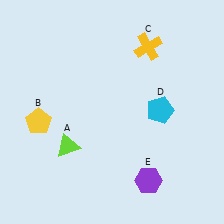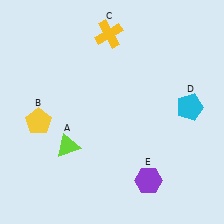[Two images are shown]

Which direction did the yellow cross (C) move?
The yellow cross (C) moved left.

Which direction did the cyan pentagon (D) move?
The cyan pentagon (D) moved right.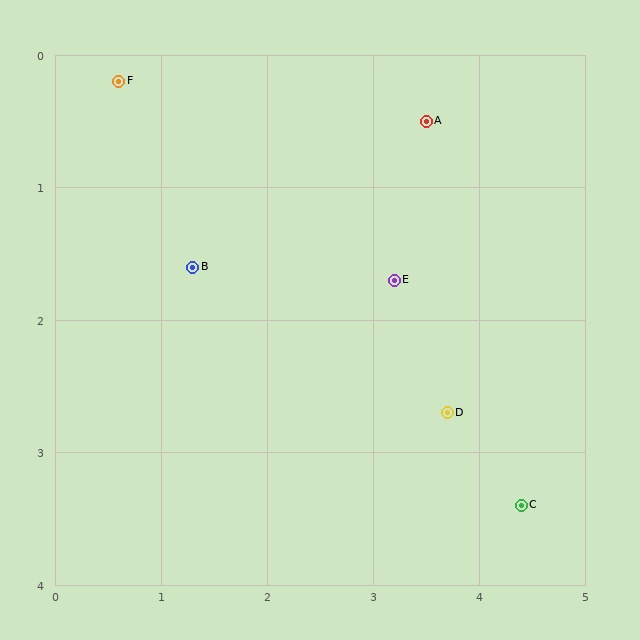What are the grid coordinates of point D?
Point D is at approximately (3.7, 2.7).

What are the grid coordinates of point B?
Point B is at approximately (1.3, 1.6).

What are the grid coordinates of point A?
Point A is at approximately (3.5, 0.5).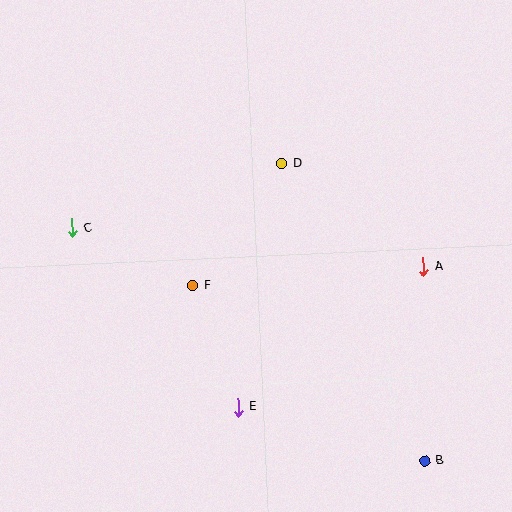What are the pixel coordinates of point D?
Point D is at (282, 163).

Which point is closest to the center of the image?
Point F at (193, 286) is closest to the center.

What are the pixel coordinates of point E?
Point E is at (238, 407).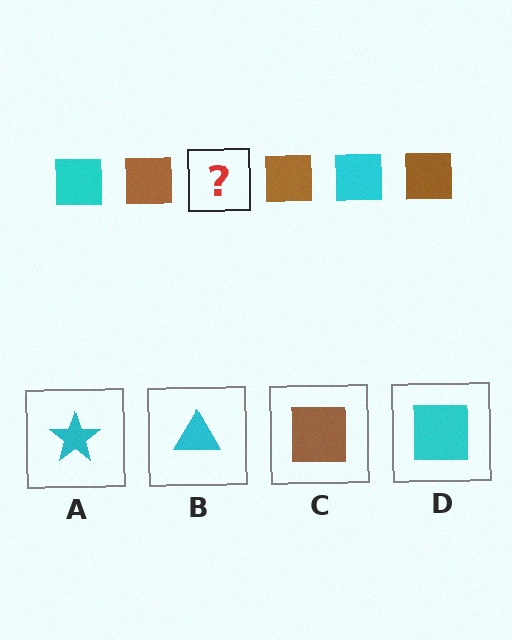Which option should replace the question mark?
Option D.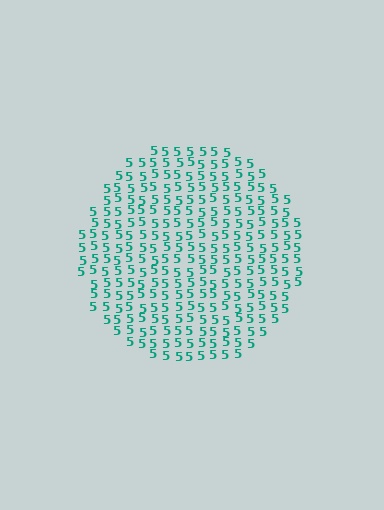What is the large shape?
The large shape is a circle.